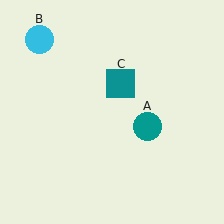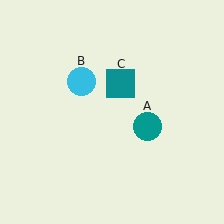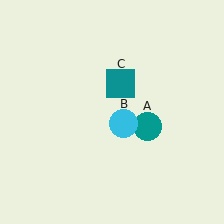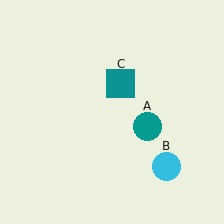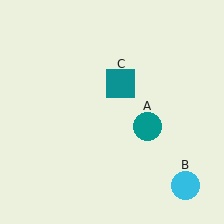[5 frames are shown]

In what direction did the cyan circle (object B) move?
The cyan circle (object B) moved down and to the right.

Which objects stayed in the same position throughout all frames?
Teal circle (object A) and teal square (object C) remained stationary.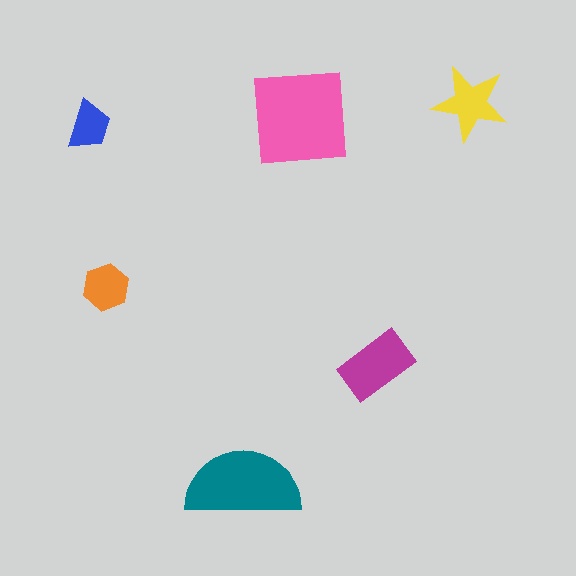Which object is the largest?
The pink square.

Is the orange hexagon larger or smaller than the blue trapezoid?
Larger.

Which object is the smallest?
The blue trapezoid.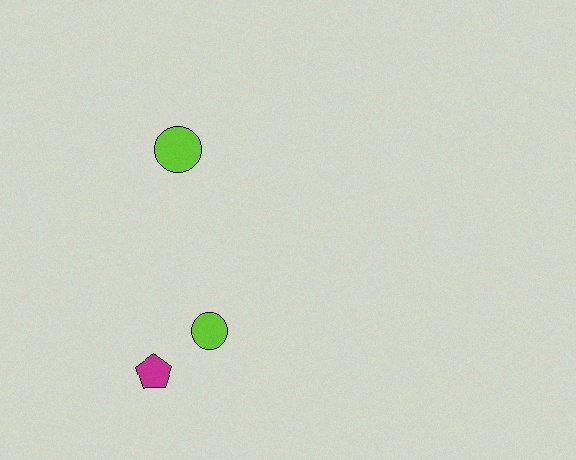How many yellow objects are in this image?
There are no yellow objects.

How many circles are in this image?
There are 2 circles.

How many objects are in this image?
There are 3 objects.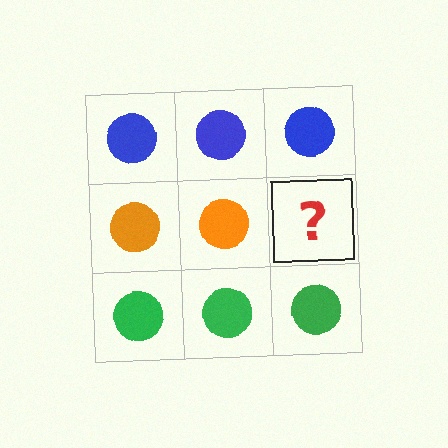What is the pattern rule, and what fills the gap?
The rule is that each row has a consistent color. The gap should be filled with an orange circle.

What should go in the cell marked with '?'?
The missing cell should contain an orange circle.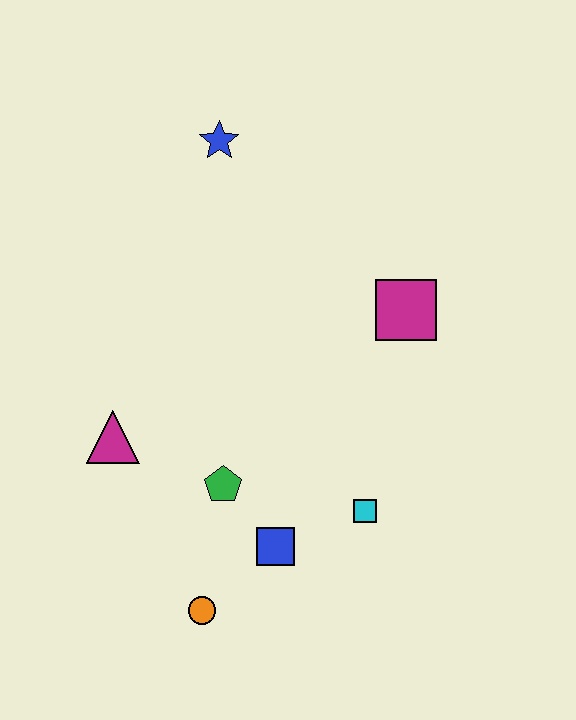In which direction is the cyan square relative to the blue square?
The cyan square is to the right of the blue square.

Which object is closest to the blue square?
The green pentagon is closest to the blue square.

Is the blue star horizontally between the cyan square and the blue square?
No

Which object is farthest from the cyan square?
The blue star is farthest from the cyan square.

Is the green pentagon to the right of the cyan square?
No